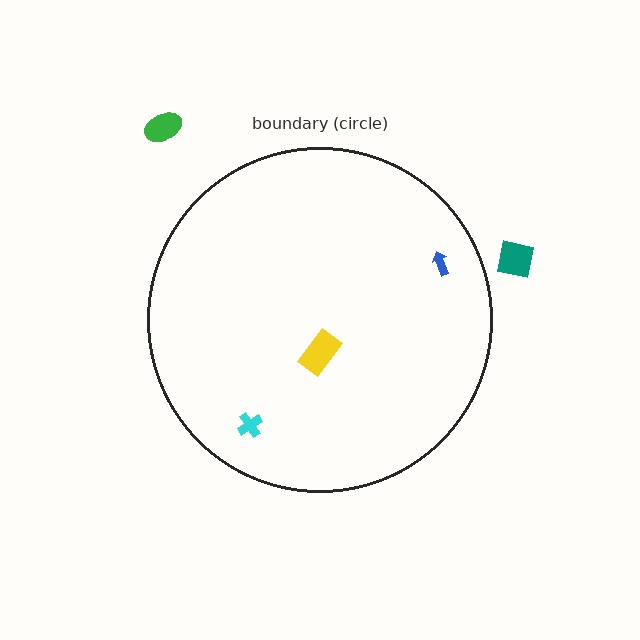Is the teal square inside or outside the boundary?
Outside.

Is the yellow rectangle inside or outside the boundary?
Inside.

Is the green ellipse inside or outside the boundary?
Outside.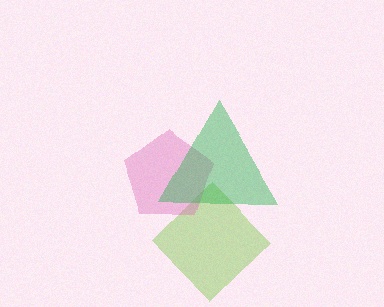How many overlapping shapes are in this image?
There are 3 overlapping shapes in the image.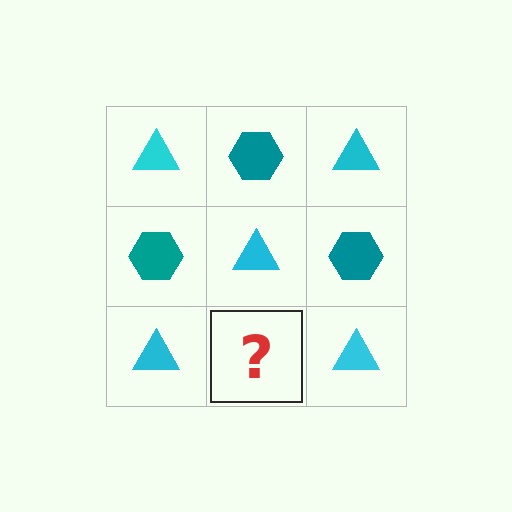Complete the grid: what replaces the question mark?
The question mark should be replaced with a teal hexagon.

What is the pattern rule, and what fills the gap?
The rule is that it alternates cyan triangle and teal hexagon in a checkerboard pattern. The gap should be filled with a teal hexagon.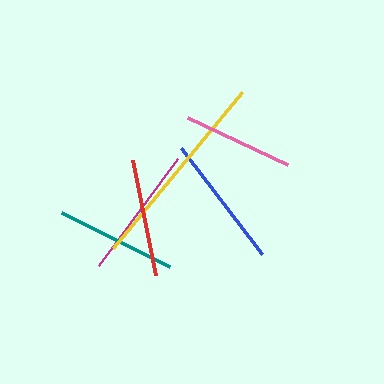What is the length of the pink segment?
The pink segment is approximately 110 pixels long.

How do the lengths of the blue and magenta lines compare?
The blue and magenta lines are approximately the same length.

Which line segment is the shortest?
The pink line is the shortest at approximately 110 pixels.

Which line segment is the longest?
The yellow line is the longest at approximately 202 pixels.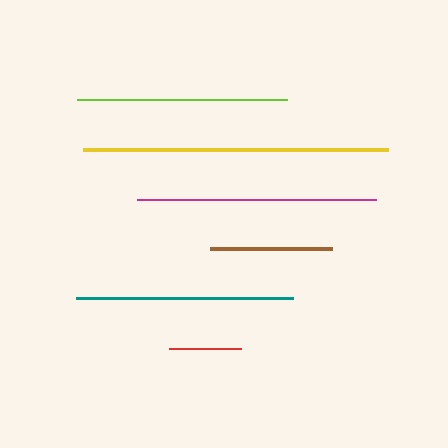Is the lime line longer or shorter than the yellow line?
The yellow line is longer than the lime line.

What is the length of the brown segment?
The brown segment is approximately 122 pixels long.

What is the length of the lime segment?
The lime segment is approximately 209 pixels long.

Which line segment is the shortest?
The red line is the shortest at approximately 72 pixels.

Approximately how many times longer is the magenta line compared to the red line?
The magenta line is approximately 3.3 times the length of the red line.